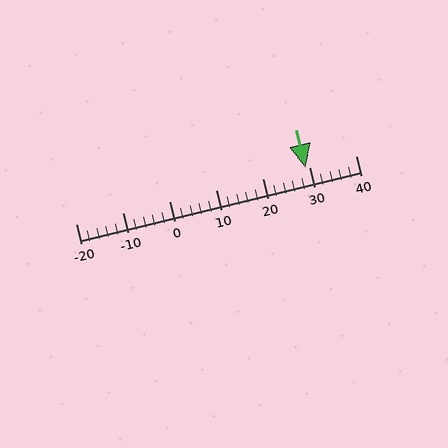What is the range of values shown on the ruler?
The ruler shows values from -20 to 40.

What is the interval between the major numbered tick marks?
The major tick marks are spaced 10 units apart.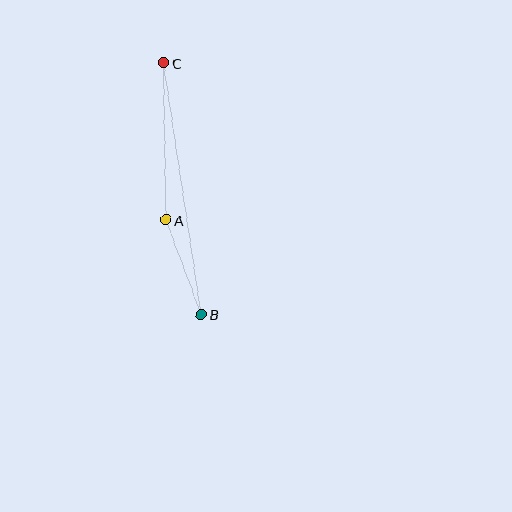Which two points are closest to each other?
Points A and B are closest to each other.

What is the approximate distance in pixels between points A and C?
The distance between A and C is approximately 157 pixels.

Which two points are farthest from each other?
Points B and C are farthest from each other.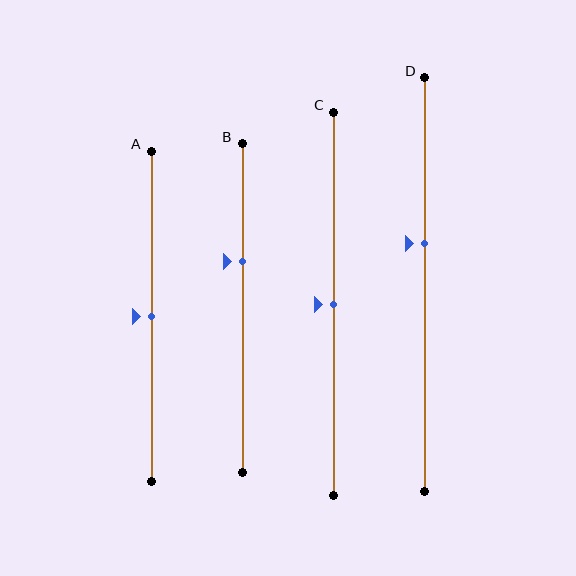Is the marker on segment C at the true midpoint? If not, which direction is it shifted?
Yes, the marker on segment C is at the true midpoint.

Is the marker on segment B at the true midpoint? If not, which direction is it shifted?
No, the marker on segment B is shifted upward by about 14% of the segment length.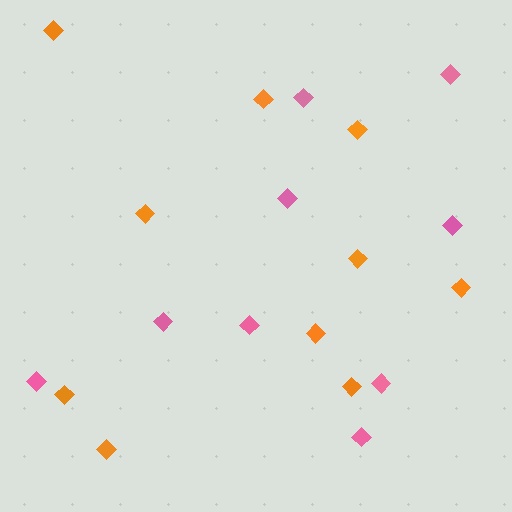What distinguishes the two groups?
There are 2 groups: one group of orange diamonds (10) and one group of pink diamonds (9).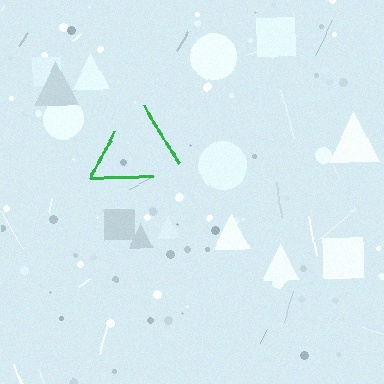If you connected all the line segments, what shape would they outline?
They would outline a triangle.